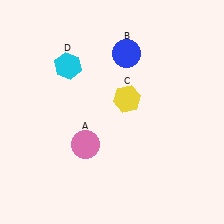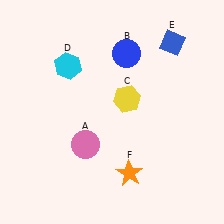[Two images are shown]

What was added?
A blue diamond (E), an orange star (F) were added in Image 2.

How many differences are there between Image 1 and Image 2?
There are 2 differences between the two images.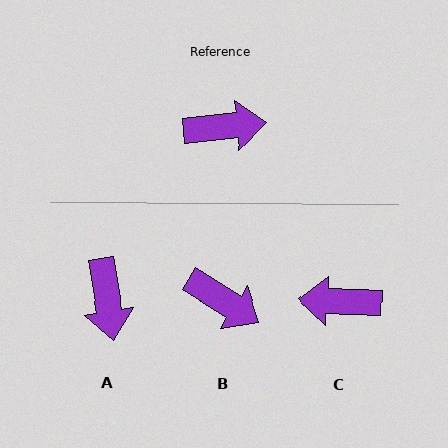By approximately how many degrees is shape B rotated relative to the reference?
Approximately 38 degrees clockwise.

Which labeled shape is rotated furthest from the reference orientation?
C, about 172 degrees away.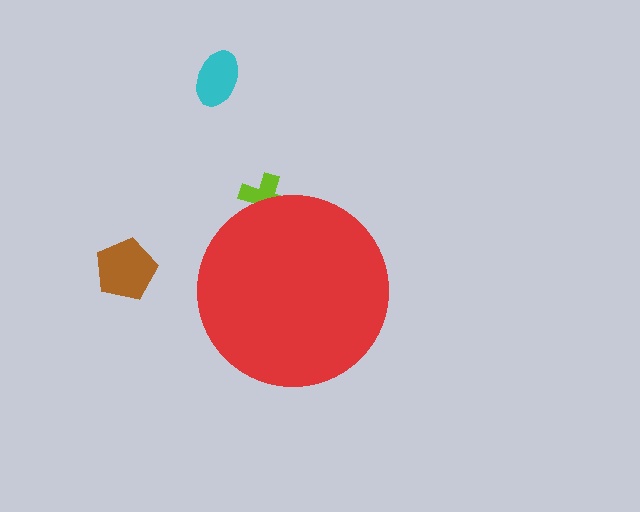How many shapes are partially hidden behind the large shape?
1 shape is partially hidden.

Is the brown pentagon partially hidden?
No, the brown pentagon is fully visible.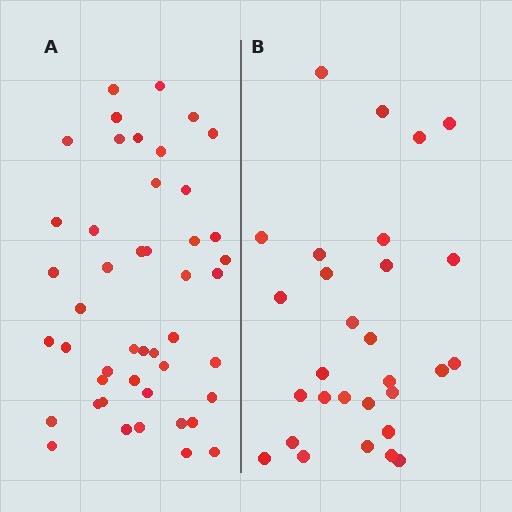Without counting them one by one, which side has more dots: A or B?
Region A (the left region) has more dots.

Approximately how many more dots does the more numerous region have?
Region A has approximately 15 more dots than region B.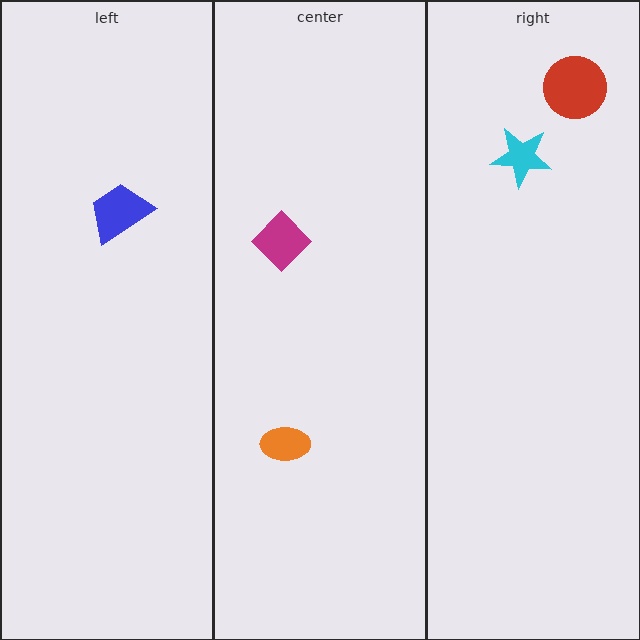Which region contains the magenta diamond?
The center region.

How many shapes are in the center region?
2.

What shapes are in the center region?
The magenta diamond, the orange ellipse.